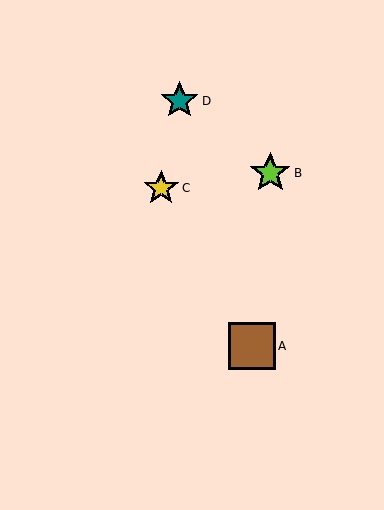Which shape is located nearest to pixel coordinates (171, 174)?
The yellow star (labeled C) at (161, 188) is nearest to that location.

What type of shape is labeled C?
Shape C is a yellow star.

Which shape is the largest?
The brown square (labeled A) is the largest.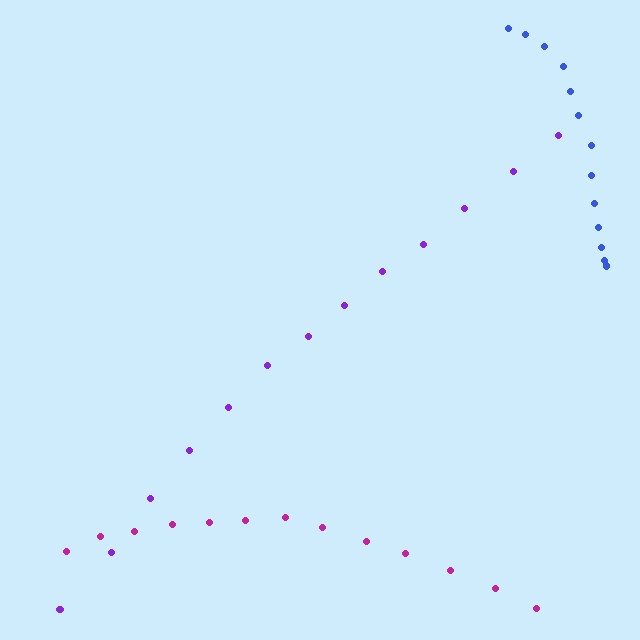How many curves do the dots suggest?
There are 3 distinct paths.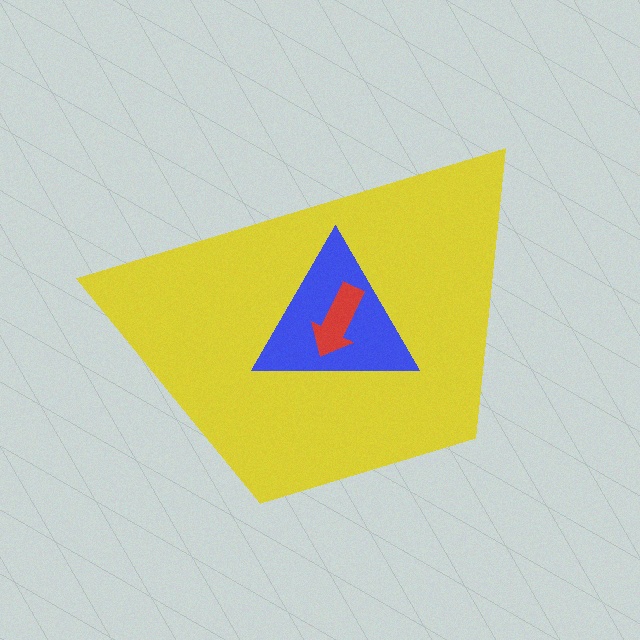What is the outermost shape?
The yellow trapezoid.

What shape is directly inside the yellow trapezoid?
The blue triangle.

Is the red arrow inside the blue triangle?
Yes.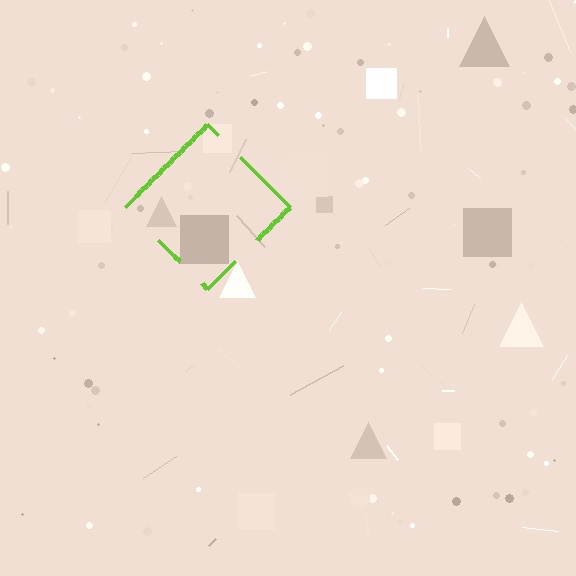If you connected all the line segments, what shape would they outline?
They would outline a diamond.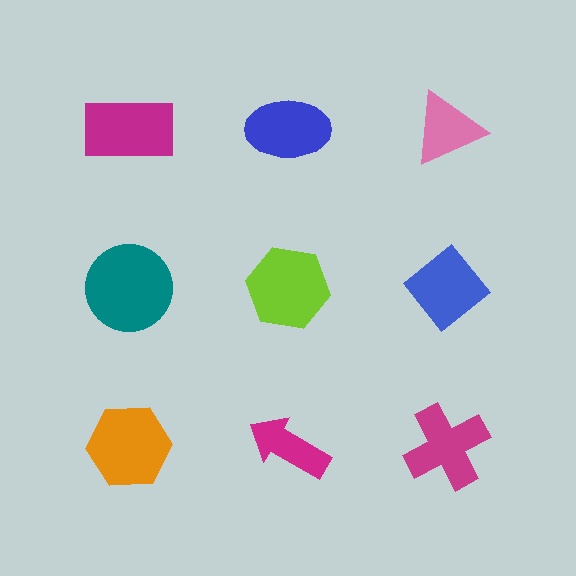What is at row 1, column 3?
A pink triangle.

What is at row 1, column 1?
A magenta rectangle.